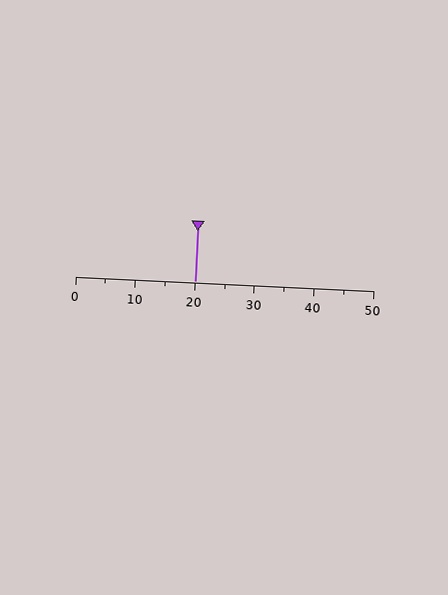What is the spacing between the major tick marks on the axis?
The major ticks are spaced 10 apart.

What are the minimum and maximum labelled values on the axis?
The axis runs from 0 to 50.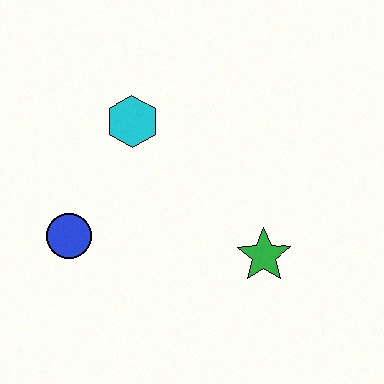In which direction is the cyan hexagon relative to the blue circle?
The cyan hexagon is above the blue circle.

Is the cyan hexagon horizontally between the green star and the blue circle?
Yes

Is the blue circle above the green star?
Yes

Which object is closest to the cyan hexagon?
The blue circle is closest to the cyan hexagon.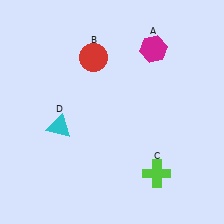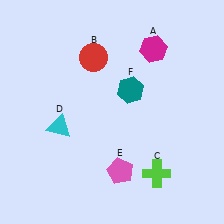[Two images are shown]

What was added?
A pink pentagon (E), a teal hexagon (F) were added in Image 2.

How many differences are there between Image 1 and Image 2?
There are 2 differences between the two images.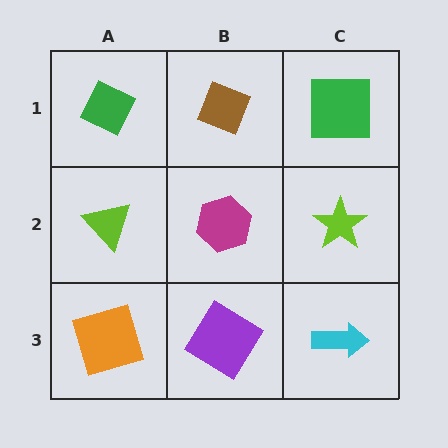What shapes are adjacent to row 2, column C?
A green square (row 1, column C), a cyan arrow (row 3, column C), a magenta hexagon (row 2, column B).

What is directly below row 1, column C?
A lime star.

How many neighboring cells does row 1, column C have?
2.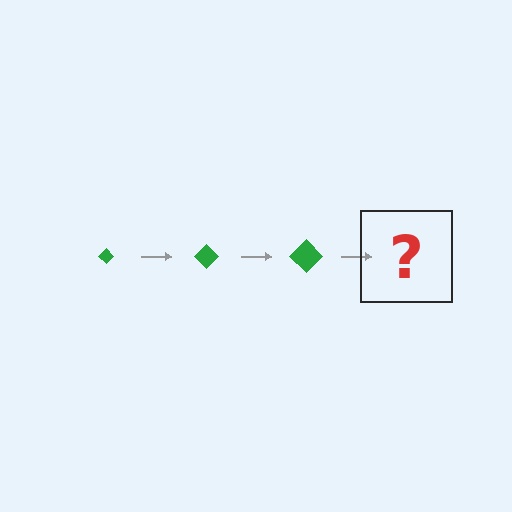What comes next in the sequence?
The next element should be a green diamond, larger than the previous one.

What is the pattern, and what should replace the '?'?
The pattern is that the diamond gets progressively larger each step. The '?' should be a green diamond, larger than the previous one.